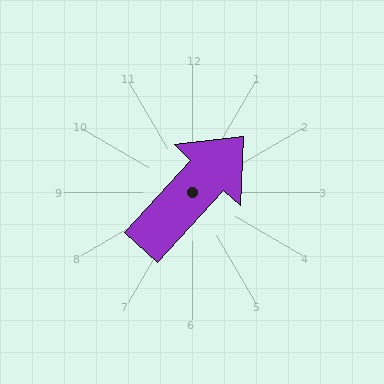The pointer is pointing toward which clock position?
Roughly 1 o'clock.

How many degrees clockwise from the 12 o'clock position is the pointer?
Approximately 43 degrees.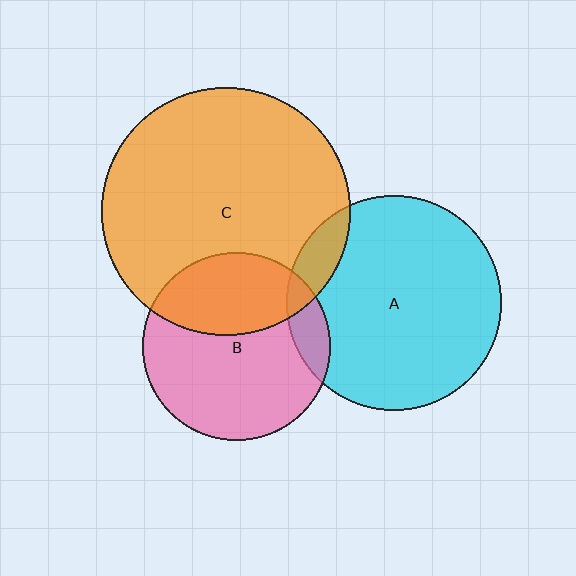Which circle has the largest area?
Circle C (orange).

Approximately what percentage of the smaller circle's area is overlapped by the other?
Approximately 10%.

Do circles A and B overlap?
Yes.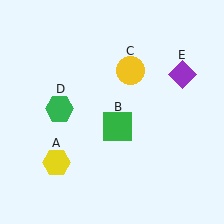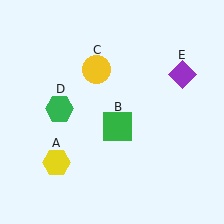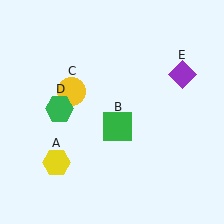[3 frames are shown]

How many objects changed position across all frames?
1 object changed position: yellow circle (object C).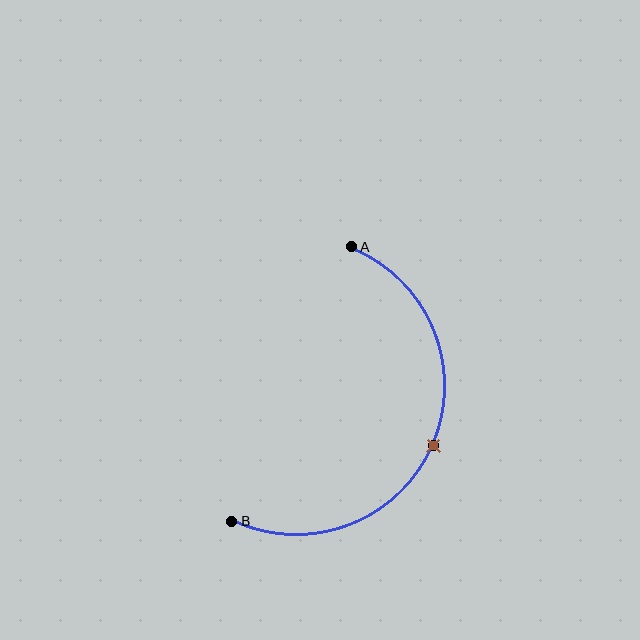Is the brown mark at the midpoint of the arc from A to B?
Yes. The brown mark lies on the arc at equal arc-length from both A and B — it is the arc midpoint.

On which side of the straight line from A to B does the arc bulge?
The arc bulges to the right of the straight line connecting A and B.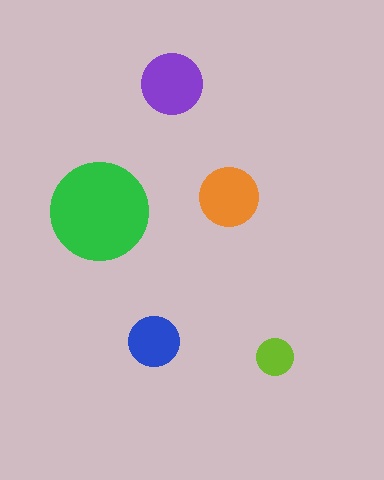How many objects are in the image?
There are 5 objects in the image.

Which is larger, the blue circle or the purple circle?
The purple one.